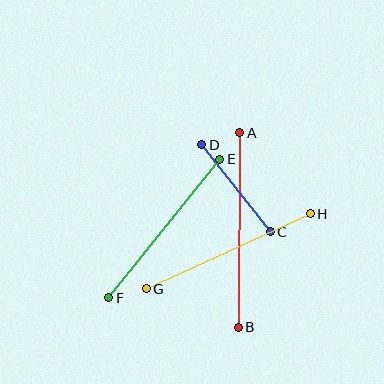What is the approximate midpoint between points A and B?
The midpoint is at approximately (239, 230) pixels.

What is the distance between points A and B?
The distance is approximately 195 pixels.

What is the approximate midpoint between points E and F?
The midpoint is at approximately (164, 228) pixels.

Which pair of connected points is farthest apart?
Points A and B are farthest apart.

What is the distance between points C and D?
The distance is approximately 111 pixels.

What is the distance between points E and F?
The distance is approximately 178 pixels.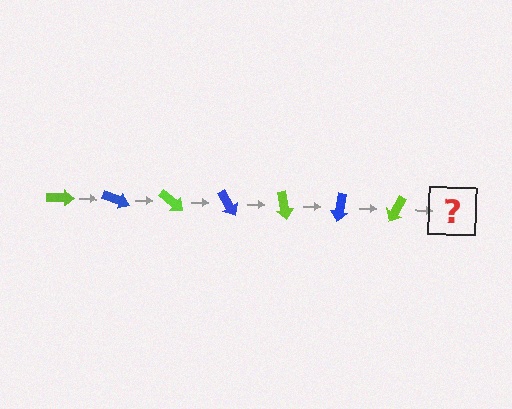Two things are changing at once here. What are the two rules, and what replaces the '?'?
The two rules are that it rotates 20 degrees each step and the color cycles through lime and blue. The '?' should be a blue arrow, rotated 140 degrees from the start.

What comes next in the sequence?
The next element should be a blue arrow, rotated 140 degrees from the start.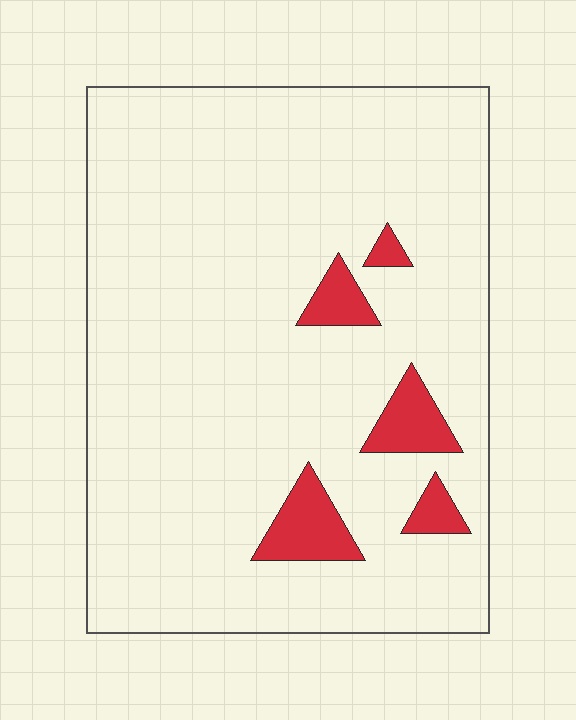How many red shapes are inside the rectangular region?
5.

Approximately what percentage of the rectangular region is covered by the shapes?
Approximately 10%.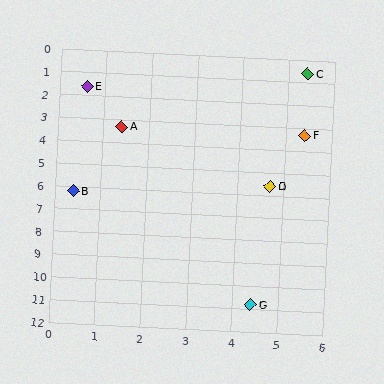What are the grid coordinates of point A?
Point A is at approximately (1.4, 3.3).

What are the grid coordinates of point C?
Point C is at approximately (5.4, 0.6).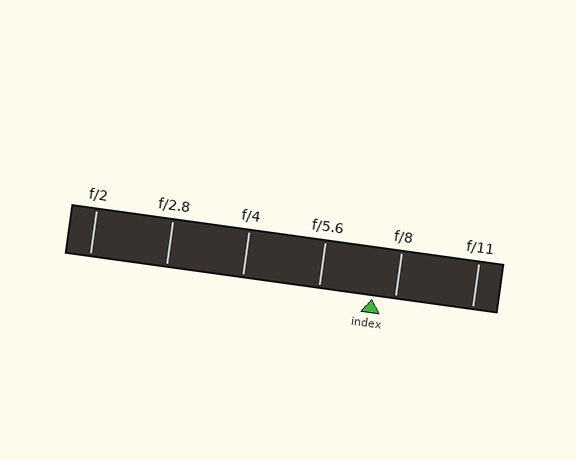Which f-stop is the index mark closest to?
The index mark is closest to f/8.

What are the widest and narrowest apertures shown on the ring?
The widest aperture shown is f/2 and the narrowest is f/11.